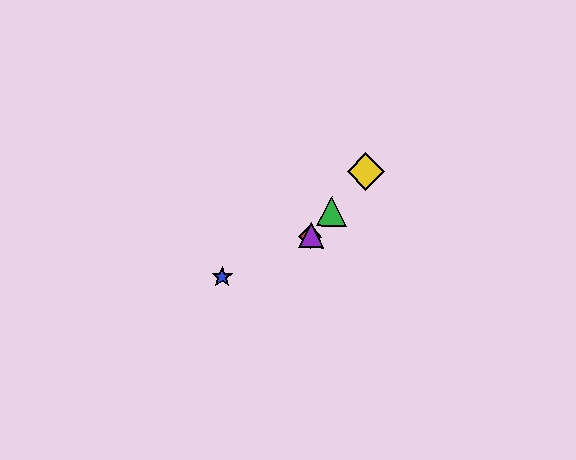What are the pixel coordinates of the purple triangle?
The purple triangle is at (311, 235).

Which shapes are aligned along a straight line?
The red diamond, the green triangle, the yellow diamond, the purple triangle are aligned along a straight line.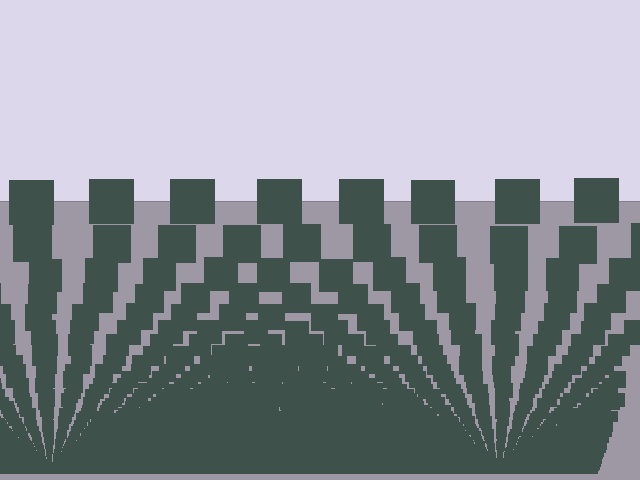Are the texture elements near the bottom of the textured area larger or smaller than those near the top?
Smaller. The gradient is inverted — elements near the bottom are smaller and denser.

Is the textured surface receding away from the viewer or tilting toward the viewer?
The surface appears to tilt toward the viewer. Texture elements get larger and sparser toward the top.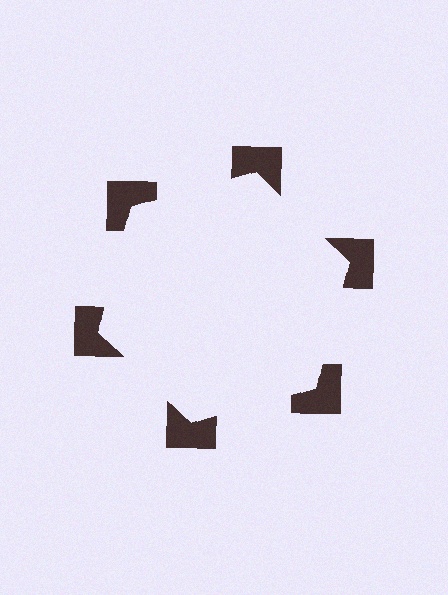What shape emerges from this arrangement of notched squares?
An illusory hexagon — its edges are inferred from the aligned wedge cuts in the notched squares, not physically drawn.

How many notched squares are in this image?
There are 6 — one at each vertex of the illusory hexagon.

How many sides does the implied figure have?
6 sides.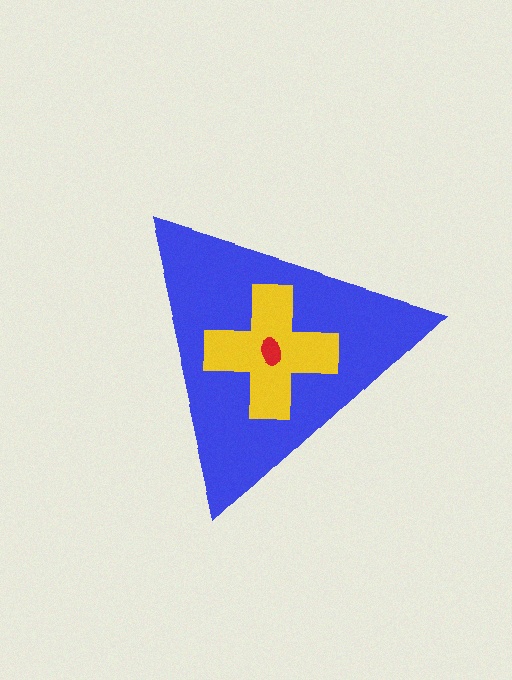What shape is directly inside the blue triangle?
The yellow cross.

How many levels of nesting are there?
3.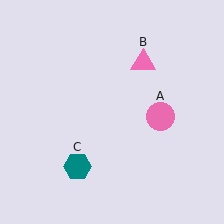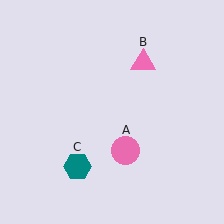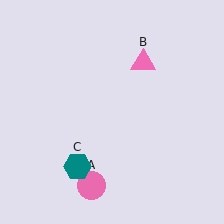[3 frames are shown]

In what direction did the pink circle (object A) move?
The pink circle (object A) moved down and to the left.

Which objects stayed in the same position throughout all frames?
Pink triangle (object B) and teal hexagon (object C) remained stationary.